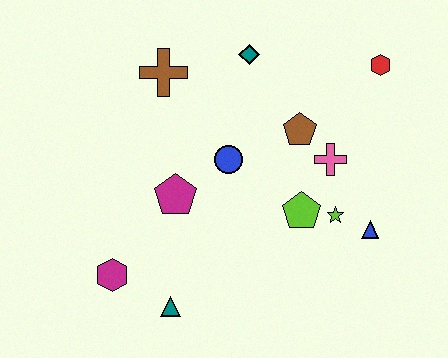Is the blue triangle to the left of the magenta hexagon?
No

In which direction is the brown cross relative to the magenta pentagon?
The brown cross is above the magenta pentagon.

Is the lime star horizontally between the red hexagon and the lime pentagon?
Yes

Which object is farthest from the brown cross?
The blue triangle is farthest from the brown cross.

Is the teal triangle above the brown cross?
No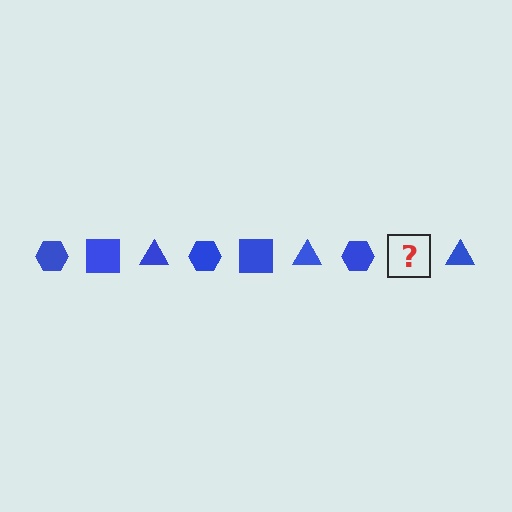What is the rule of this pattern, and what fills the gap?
The rule is that the pattern cycles through hexagon, square, triangle shapes in blue. The gap should be filled with a blue square.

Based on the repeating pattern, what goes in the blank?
The blank should be a blue square.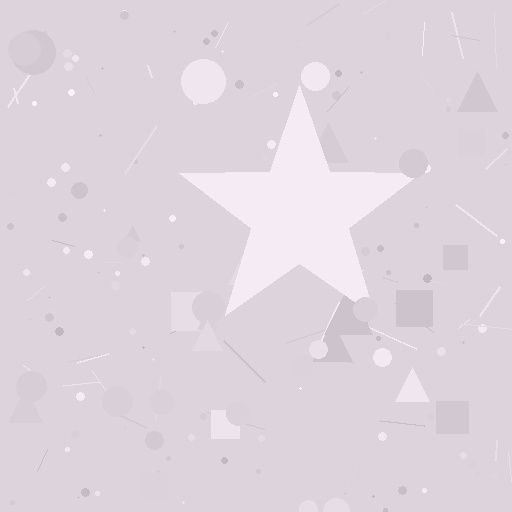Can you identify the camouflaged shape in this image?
The camouflaged shape is a star.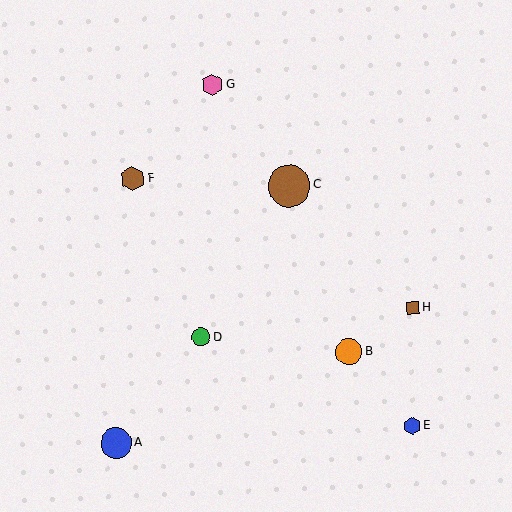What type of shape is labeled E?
Shape E is a blue hexagon.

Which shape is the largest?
The brown circle (labeled C) is the largest.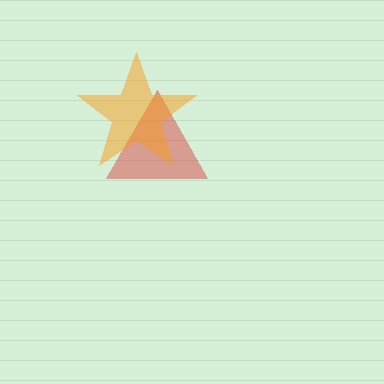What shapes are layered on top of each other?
The layered shapes are: a red triangle, an orange star.